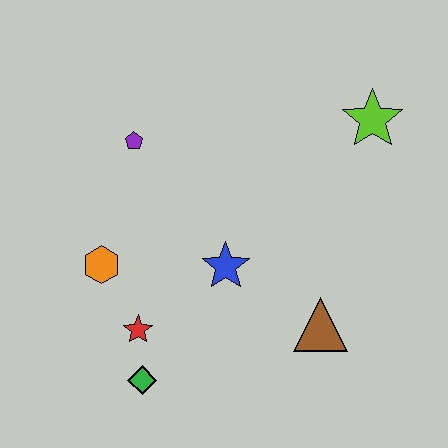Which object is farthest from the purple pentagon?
The brown triangle is farthest from the purple pentagon.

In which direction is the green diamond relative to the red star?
The green diamond is below the red star.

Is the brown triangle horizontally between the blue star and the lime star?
Yes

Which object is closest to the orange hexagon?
The red star is closest to the orange hexagon.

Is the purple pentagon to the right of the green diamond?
No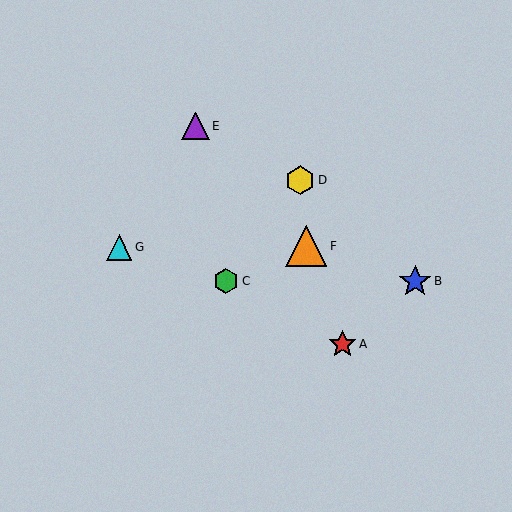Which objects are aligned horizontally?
Objects B, C are aligned horizontally.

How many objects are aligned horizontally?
2 objects (B, C) are aligned horizontally.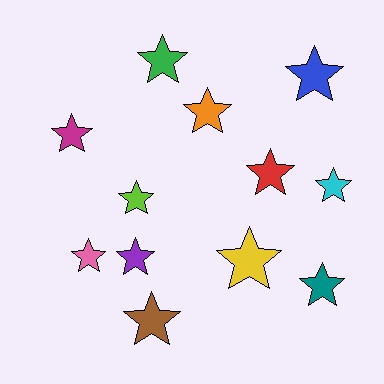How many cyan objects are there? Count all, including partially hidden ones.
There is 1 cyan object.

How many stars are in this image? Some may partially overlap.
There are 12 stars.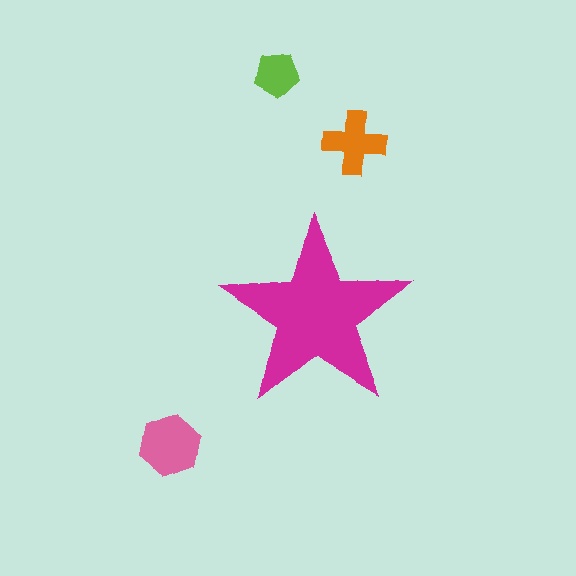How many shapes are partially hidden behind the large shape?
0 shapes are partially hidden.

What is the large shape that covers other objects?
A magenta star.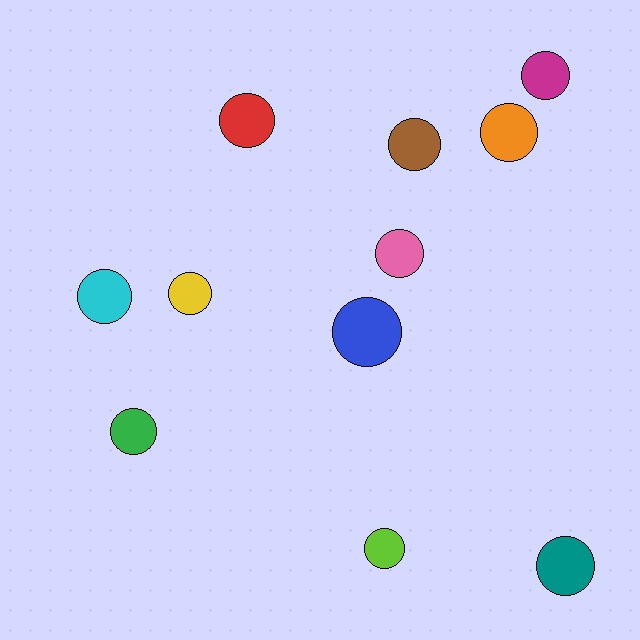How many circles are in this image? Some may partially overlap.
There are 11 circles.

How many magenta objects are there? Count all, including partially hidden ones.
There is 1 magenta object.